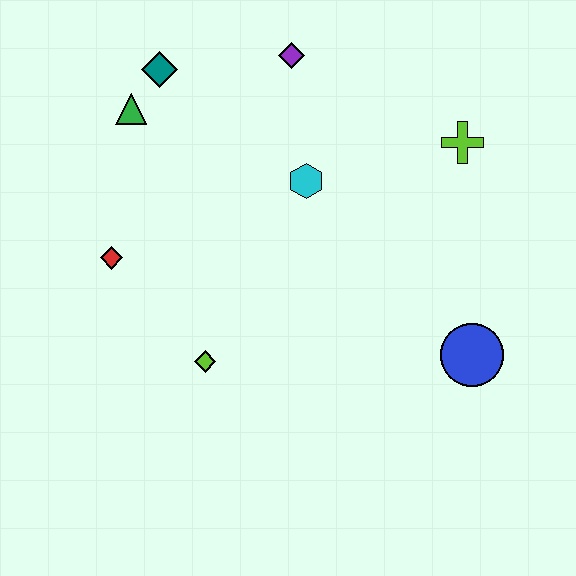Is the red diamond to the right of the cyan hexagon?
No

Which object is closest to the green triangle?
The teal diamond is closest to the green triangle.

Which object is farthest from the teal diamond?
The blue circle is farthest from the teal diamond.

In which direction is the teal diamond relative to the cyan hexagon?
The teal diamond is to the left of the cyan hexagon.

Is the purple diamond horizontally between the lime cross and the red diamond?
Yes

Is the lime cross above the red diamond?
Yes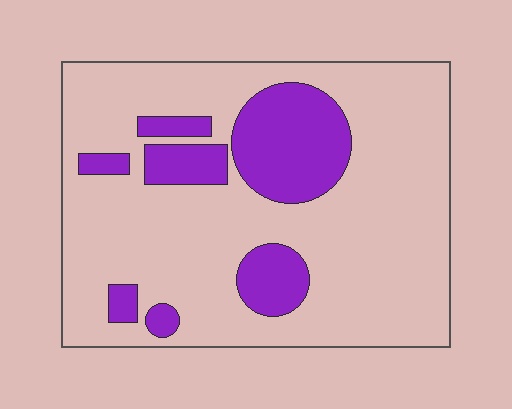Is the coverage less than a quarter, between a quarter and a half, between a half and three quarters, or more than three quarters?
Less than a quarter.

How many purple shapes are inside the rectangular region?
7.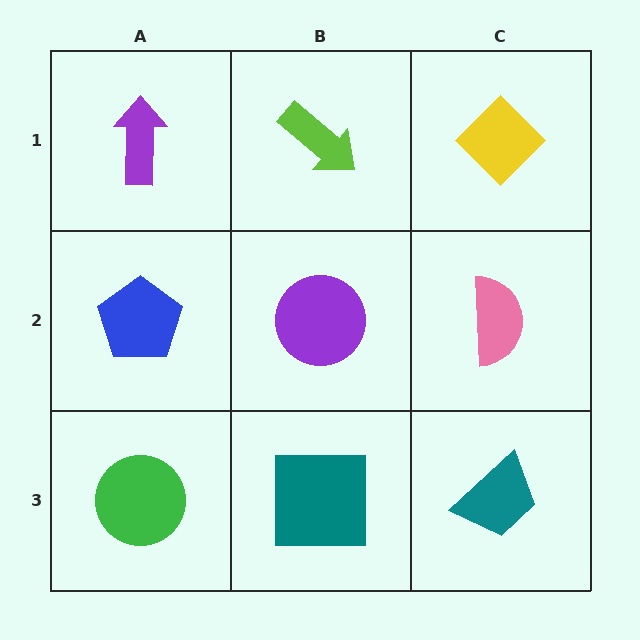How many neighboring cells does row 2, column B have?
4.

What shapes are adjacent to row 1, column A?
A blue pentagon (row 2, column A), a lime arrow (row 1, column B).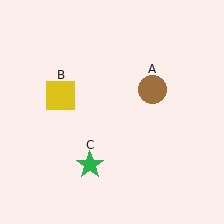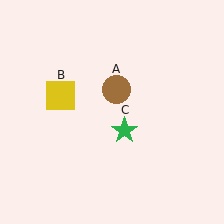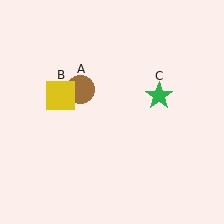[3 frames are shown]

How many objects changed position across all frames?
2 objects changed position: brown circle (object A), green star (object C).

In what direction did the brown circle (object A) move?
The brown circle (object A) moved left.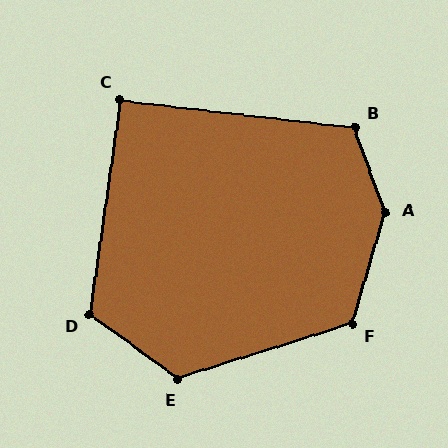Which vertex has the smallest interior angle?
C, at approximately 91 degrees.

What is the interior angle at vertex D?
Approximately 118 degrees (obtuse).